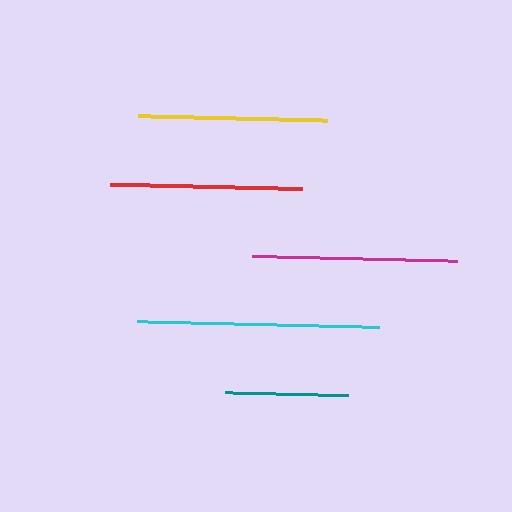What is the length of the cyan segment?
The cyan segment is approximately 241 pixels long.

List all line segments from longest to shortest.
From longest to shortest: cyan, magenta, red, yellow, teal.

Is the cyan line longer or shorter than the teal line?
The cyan line is longer than the teal line.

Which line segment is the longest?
The cyan line is the longest at approximately 241 pixels.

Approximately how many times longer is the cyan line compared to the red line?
The cyan line is approximately 1.3 times the length of the red line.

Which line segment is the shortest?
The teal line is the shortest at approximately 124 pixels.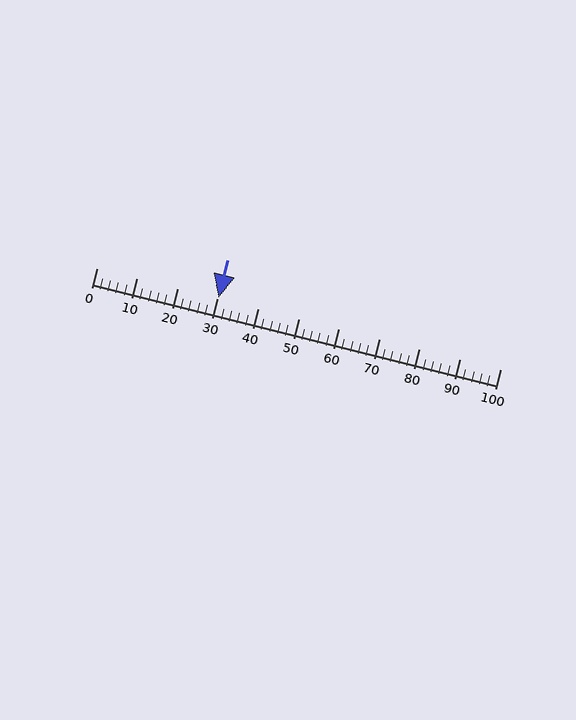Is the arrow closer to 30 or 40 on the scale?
The arrow is closer to 30.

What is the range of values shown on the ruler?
The ruler shows values from 0 to 100.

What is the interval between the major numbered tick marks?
The major tick marks are spaced 10 units apart.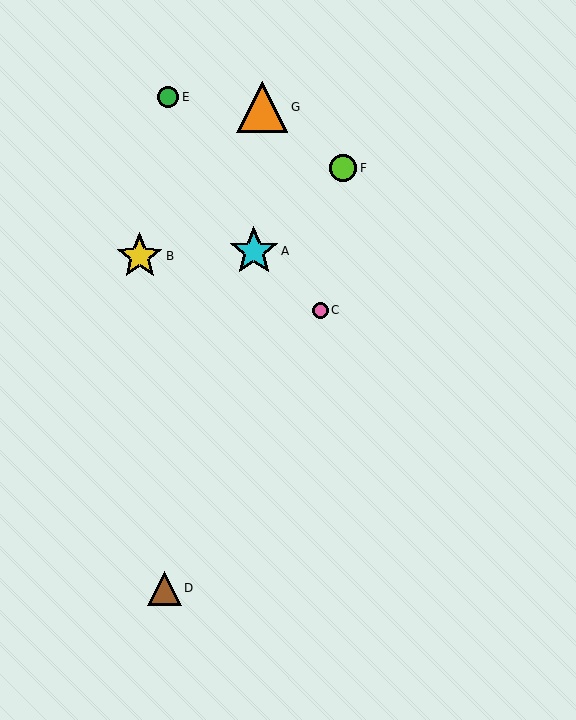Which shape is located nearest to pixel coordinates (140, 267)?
The yellow star (labeled B) at (140, 256) is nearest to that location.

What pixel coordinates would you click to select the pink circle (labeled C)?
Click at (320, 310) to select the pink circle C.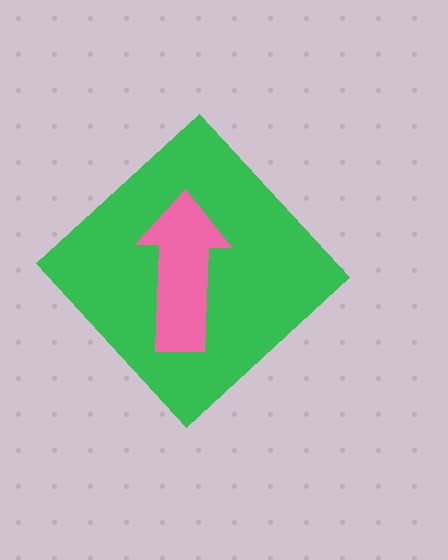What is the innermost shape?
The pink arrow.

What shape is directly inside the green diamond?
The pink arrow.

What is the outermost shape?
The green diamond.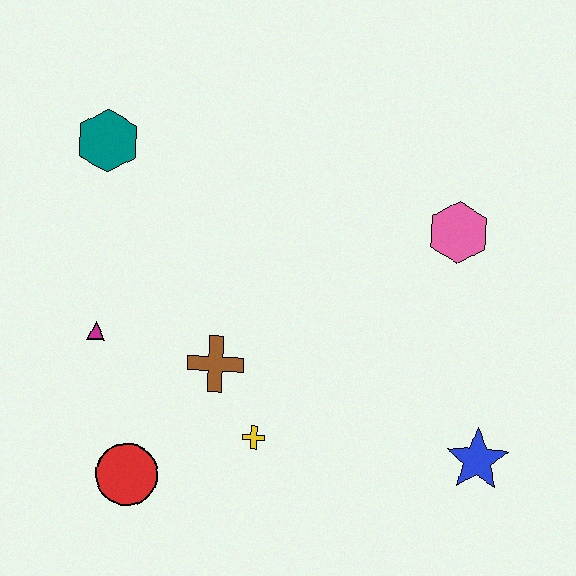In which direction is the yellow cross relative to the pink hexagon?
The yellow cross is below the pink hexagon.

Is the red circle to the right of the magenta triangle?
Yes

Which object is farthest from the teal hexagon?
The blue star is farthest from the teal hexagon.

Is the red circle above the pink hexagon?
No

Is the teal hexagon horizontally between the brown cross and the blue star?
No